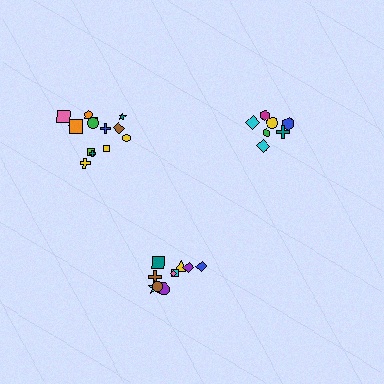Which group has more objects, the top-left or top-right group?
The top-left group.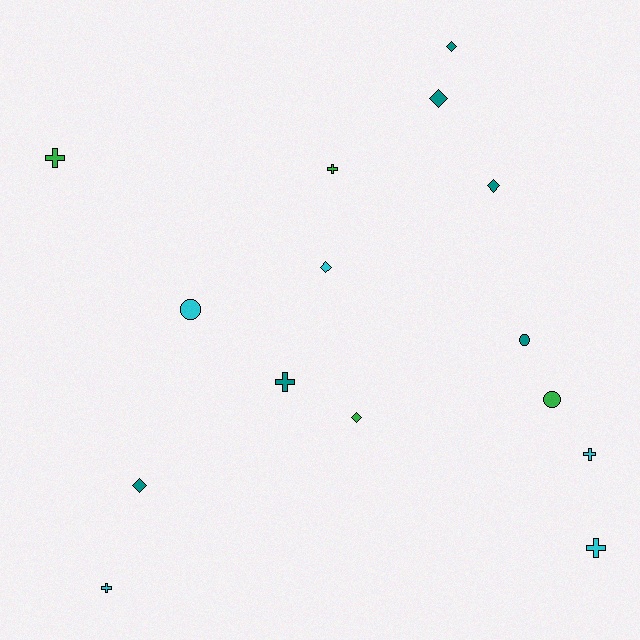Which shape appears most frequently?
Diamond, with 6 objects.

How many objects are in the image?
There are 15 objects.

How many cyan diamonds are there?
There is 1 cyan diamond.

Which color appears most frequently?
Teal, with 6 objects.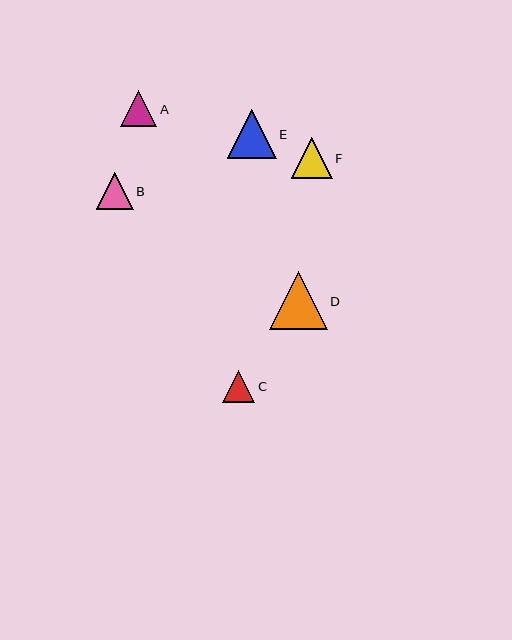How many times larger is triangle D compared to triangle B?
Triangle D is approximately 1.6 times the size of triangle B.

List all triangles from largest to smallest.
From largest to smallest: D, E, F, B, A, C.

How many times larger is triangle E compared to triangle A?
Triangle E is approximately 1.3 times the size of triangle A.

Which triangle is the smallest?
Triangle C is the smallest with a size of approximately 32 pixels.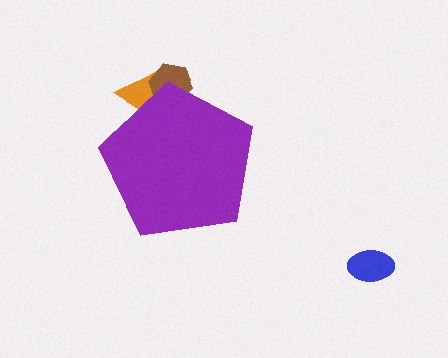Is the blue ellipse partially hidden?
No, the blue ellipse is fully visible.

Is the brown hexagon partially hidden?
Yes, the brown hexagon is partially hidden behind the purple pentagon.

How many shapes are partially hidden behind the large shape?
2 shapes are partially hidden.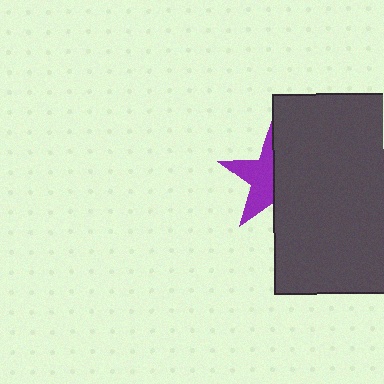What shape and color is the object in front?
The object in front is a dark gray rectangle.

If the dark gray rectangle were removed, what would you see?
You would see the complete purple star.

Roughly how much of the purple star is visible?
About half of it is visible (roughly 49%).